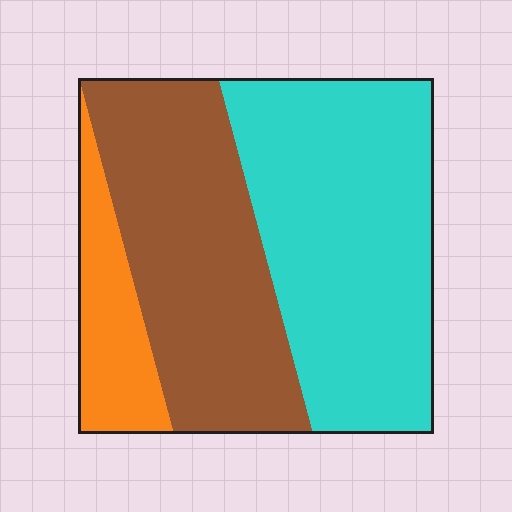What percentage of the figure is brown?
Brown covers 39% of the figure.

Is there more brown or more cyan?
Cyan.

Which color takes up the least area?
Orange, at roughly 15%.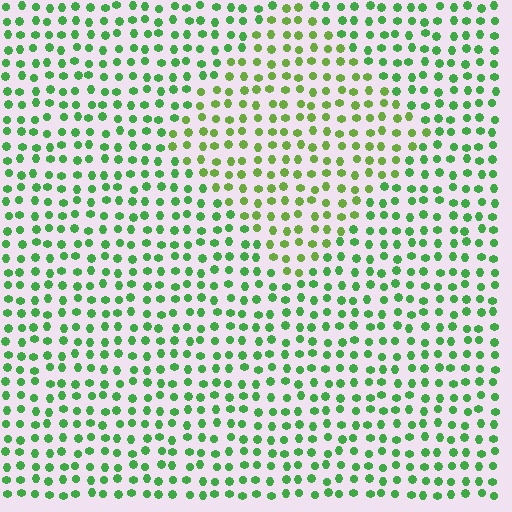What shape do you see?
I see a diamond.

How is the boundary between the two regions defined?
The boundary is defined purely by a slight shift in hue (about 28 degrees). Spacing, size, and orientation are identical on both sides.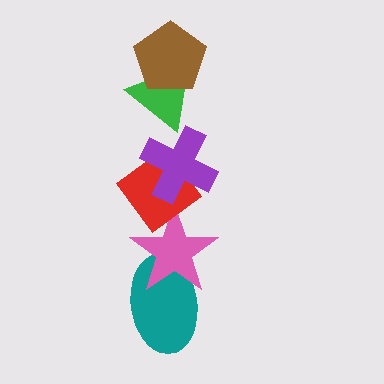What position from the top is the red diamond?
The red diamond is 4th from the top.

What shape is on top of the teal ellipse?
The pink star is on top of the teal ellipse.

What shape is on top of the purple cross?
The green triangle is on top of the purple cross.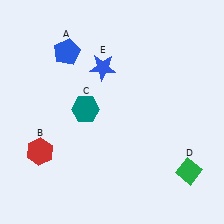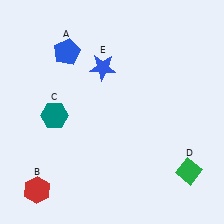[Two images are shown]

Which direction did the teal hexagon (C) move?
The teal hexagon (C) moved left.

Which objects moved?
The objects that moved are: the red hexagon (B), the teal hexagon (C).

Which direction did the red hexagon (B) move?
The red hexagon (B) moved down.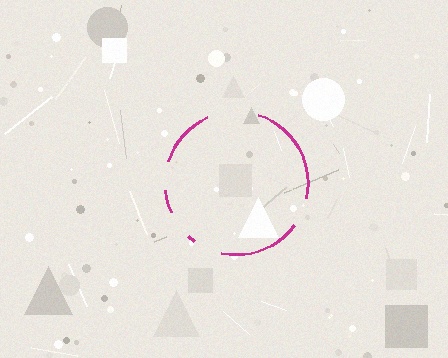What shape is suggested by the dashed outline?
The dashed outline suggests a circle.